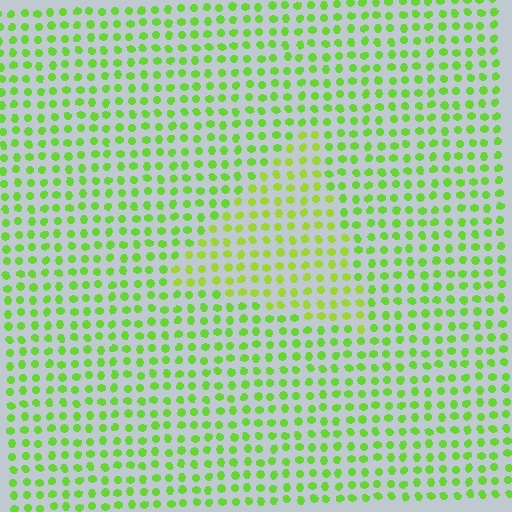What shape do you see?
I see a triangle.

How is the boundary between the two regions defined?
The boundary is defined purely by a slight shift in hue (about 20 degrees). Spacing, size, and orientation are identical on both sides.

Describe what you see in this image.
The image is filled with small lime elements in a uniform arrangement. A triangle-shaped region is visible where the elements are tinted to a slightly different hue, forming a subtle color boundary.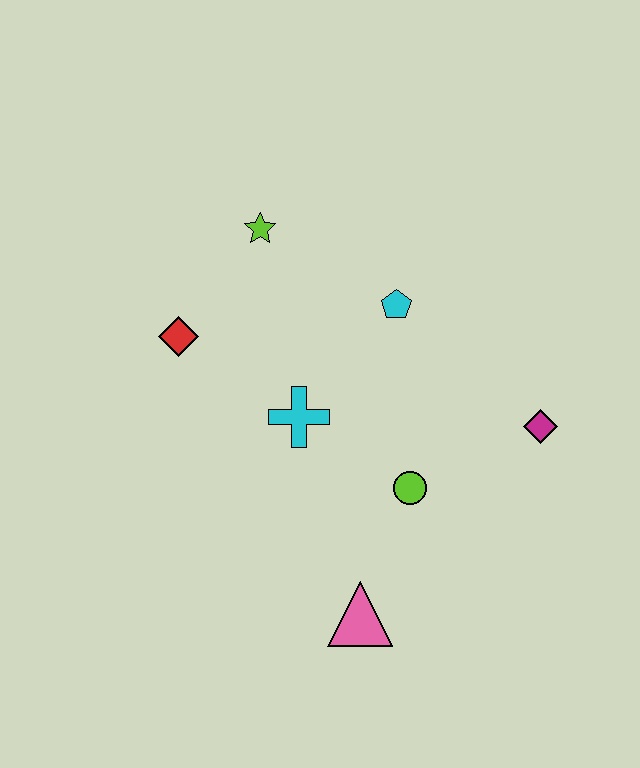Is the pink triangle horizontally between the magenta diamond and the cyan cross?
Yes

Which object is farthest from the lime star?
The pink triangle is farthest from the lime star.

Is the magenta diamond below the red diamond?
Yes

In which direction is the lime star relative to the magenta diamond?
The lime star is to the left of the magenta diamond.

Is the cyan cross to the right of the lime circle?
No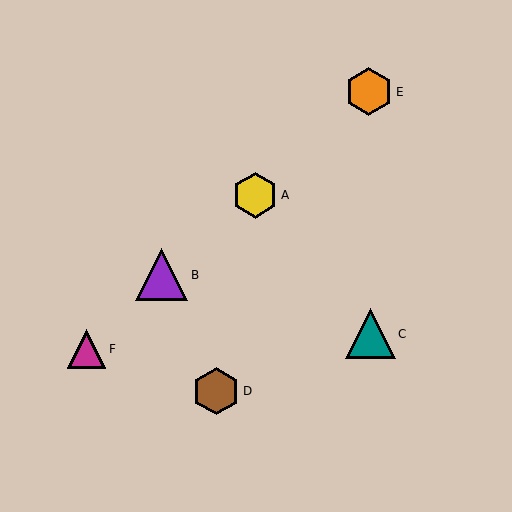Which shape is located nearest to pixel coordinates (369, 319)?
The teal triangle (labeled C) at (370, 334) is nearest to that location.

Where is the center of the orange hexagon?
The center of the orange hexagon is at (369, 92).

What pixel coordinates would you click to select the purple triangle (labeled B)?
Click at (162, 275) to select the purple triangle B.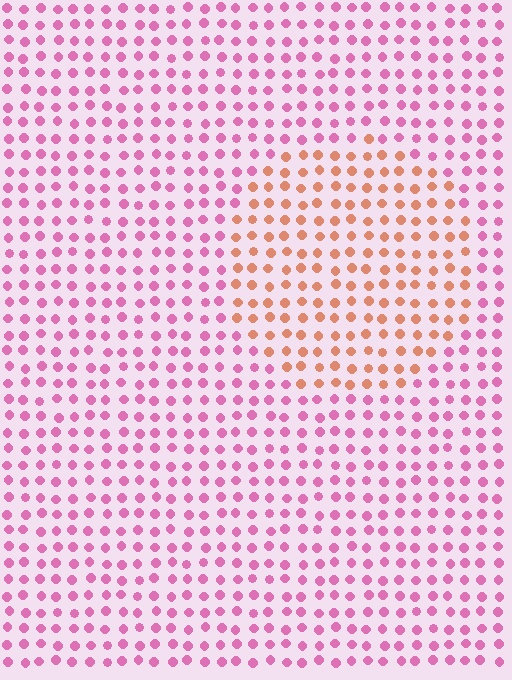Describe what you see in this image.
The image is filled with small pink elements in a uniform arrangement. A circle-shaped region is visible where the elements are tinted to a slightly different hue, forming a subtle color boundary.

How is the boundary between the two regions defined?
The boundary is defined purely by a slight shift in hue (about 51 degrees). Spacing, size, and orientation are identical on both sides.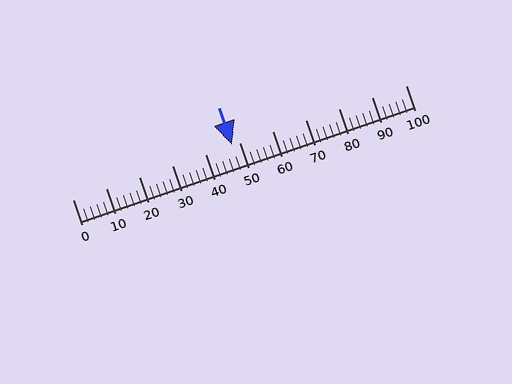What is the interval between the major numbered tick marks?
The major tick marks are spaced 10 units apart.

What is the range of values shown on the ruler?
The ruler shows values from 0 to 100.